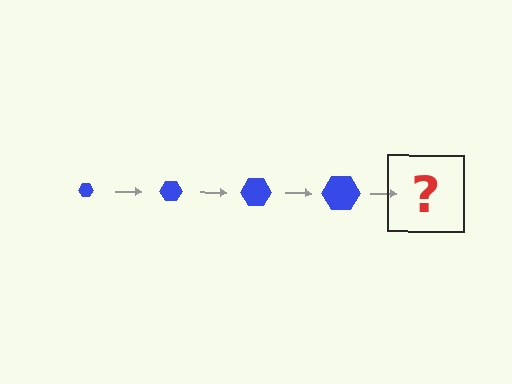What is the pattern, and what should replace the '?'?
The pattern is that the hexagon gets progressively larger each step. The '?' should be a blue hexagon, larger than the previous one.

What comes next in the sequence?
The next element should be a blue hexagon, larger than the previous one.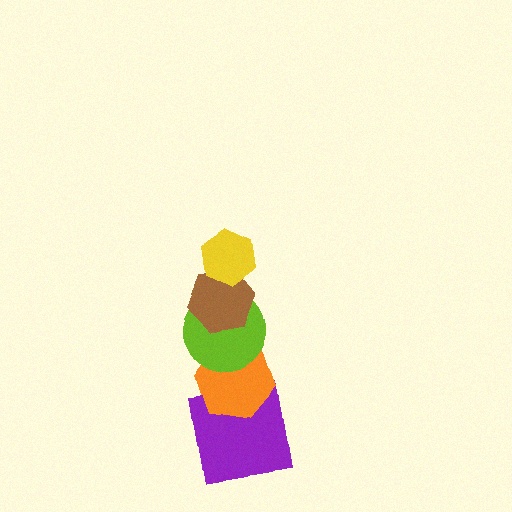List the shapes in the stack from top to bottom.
From top to bottom: the yellow hexagon, the brown hexagon, the lime circle, the orange hexagon, the purple square.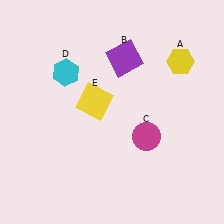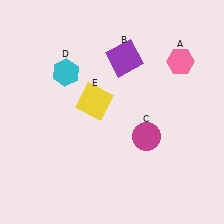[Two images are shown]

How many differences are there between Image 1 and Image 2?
There is 1 difference between the two images.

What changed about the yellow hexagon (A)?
In Image 1, A is yellow. In Image 2, it changed to pink.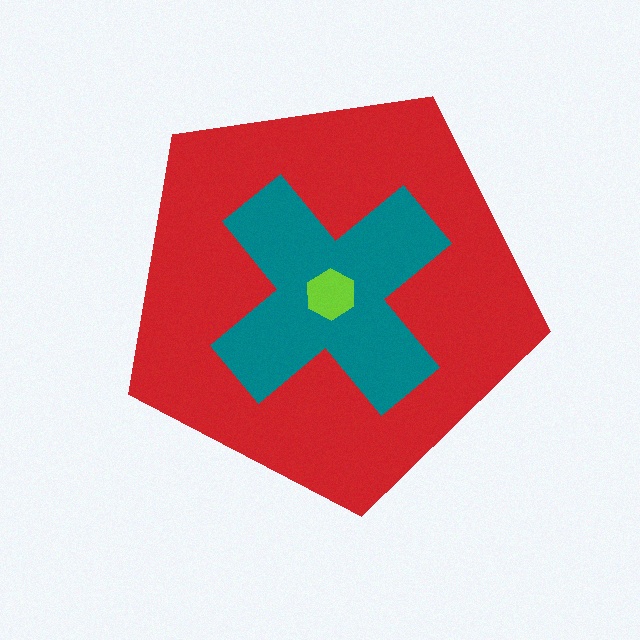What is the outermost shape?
The red pentagon.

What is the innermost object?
The lime hexagon.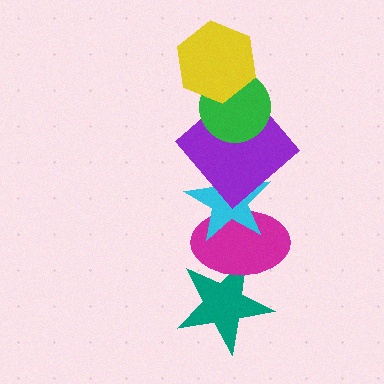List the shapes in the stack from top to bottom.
From top to bottom: the yellow hexagon, the green circle, the purple diamond, the cyan star, the magenta ellipse, the teal star.